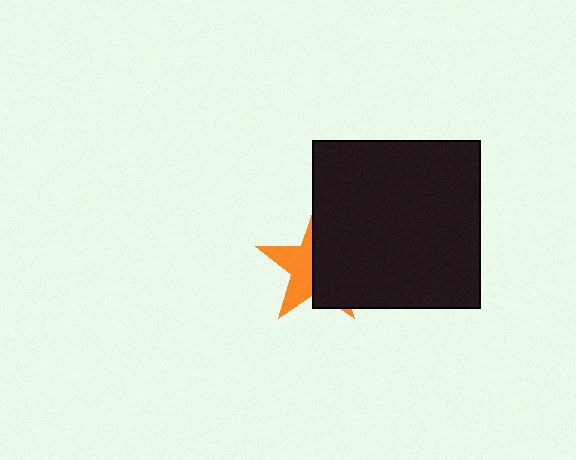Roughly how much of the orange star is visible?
A small part of it is visible (roughly 43%).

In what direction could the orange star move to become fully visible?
The orange star could move left. That would shift it out from behind the black square entirely.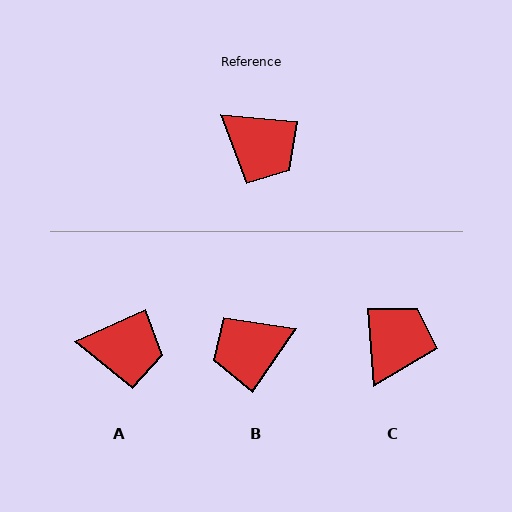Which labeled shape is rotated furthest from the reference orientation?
B, about 119 degrees away.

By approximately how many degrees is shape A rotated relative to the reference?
Approximately 30 degrees counter-clockwise.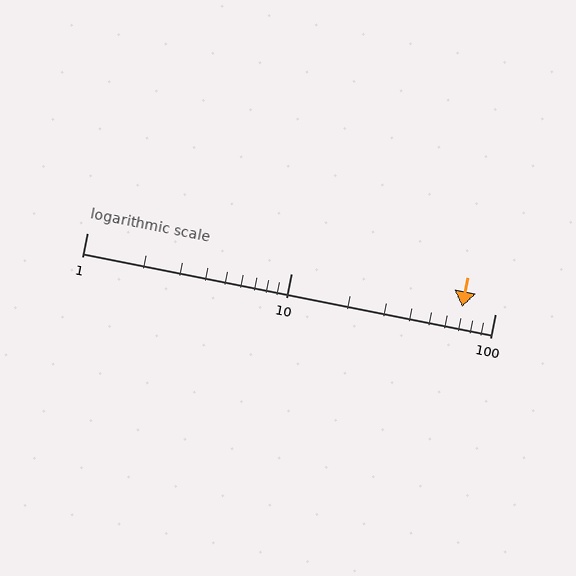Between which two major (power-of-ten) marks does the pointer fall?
The pointer is between 10 and 100.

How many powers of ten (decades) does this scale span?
The scale spans 2 decades, from 1 to 100.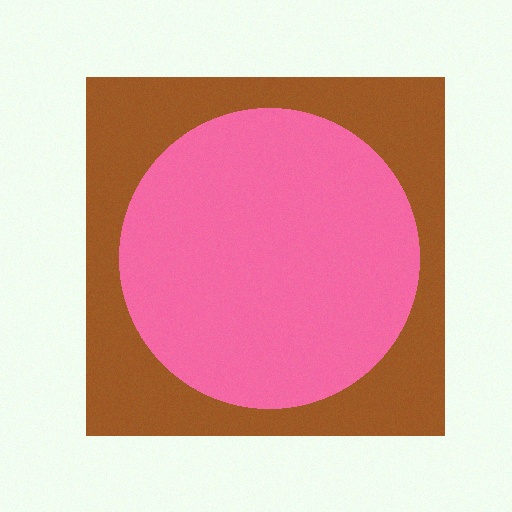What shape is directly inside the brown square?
The pink circle.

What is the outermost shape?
The brown square.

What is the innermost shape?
The pink circle.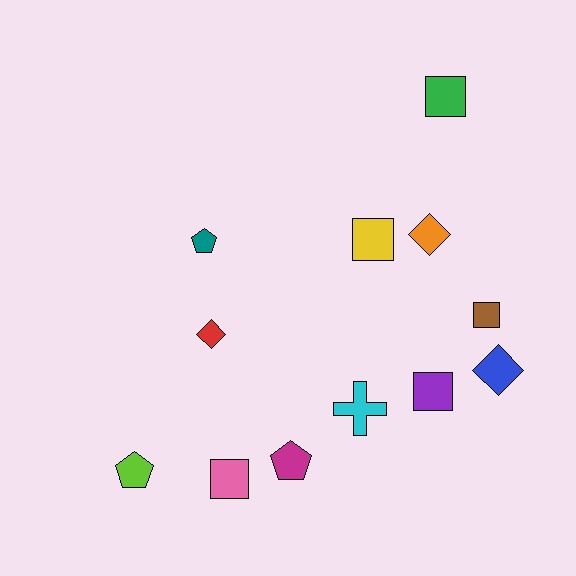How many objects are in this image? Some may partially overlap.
There are 12 objects.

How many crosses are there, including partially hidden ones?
There is 1 cross.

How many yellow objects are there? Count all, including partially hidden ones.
There is 1 yellow object.